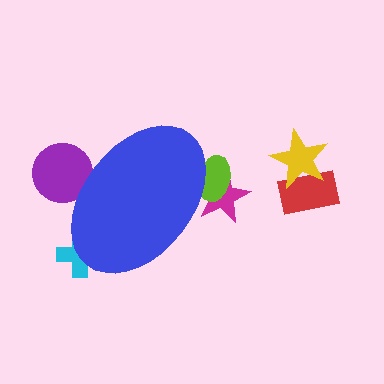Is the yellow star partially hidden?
No, the yellow star is fully visible.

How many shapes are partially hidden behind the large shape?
4 shapes are partially hidden.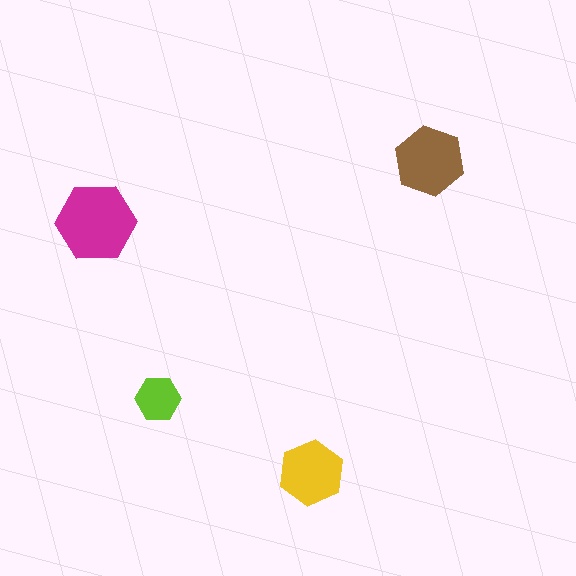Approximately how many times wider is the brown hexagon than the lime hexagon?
About 1.5 times wider.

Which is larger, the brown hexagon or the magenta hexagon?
The magenta one.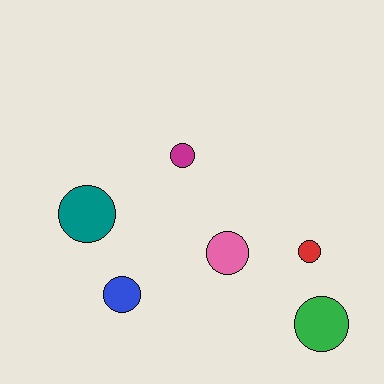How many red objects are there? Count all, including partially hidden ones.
There is 1 red object.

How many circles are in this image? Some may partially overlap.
There are 6 circles.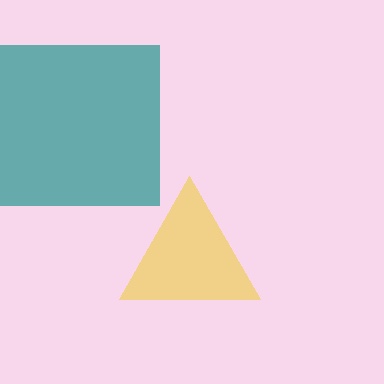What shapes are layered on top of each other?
The layered shapes are: a teal square, a yellow triangle.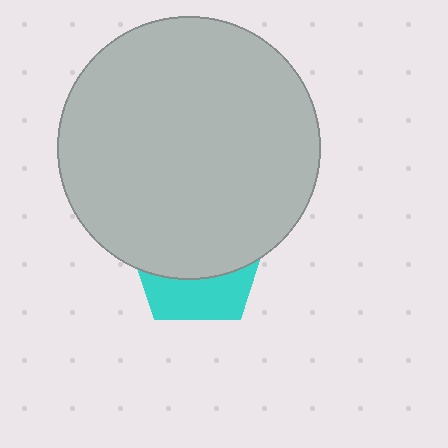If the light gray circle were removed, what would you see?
You would see the complete cyan pentagon.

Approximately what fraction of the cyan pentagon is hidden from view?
Roughly 65% of the cyan pentagon is hidden behind the light gray circle.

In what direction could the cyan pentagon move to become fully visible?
The cyan pentagon could move down. That would shift it out from behind the light gray circle entirely.